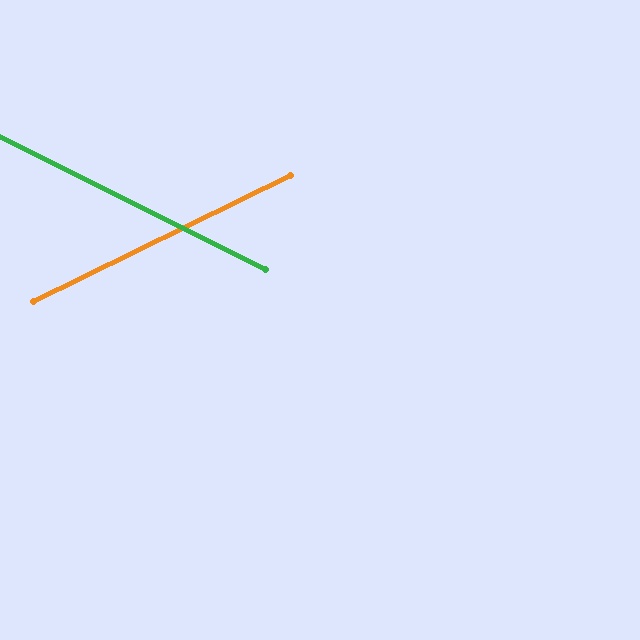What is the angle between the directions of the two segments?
Approximately 53 degrees.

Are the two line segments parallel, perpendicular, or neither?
Neither parallel nor perpendicular — they differ by about 53°.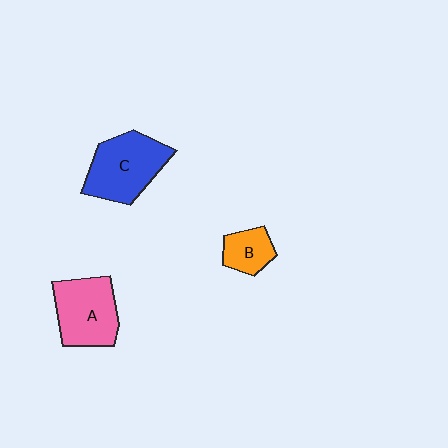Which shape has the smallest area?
Shape B (orange).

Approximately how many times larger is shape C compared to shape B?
Approximately 2.2 times.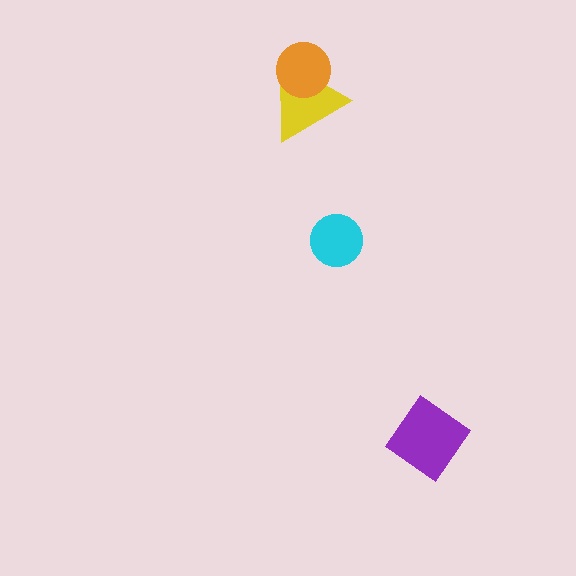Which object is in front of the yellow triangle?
The orange circle is in front of the yellow triangle.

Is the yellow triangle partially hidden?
Yes, it is partially covered by another shape.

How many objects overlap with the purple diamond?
0 objects overlap with the purple diamond.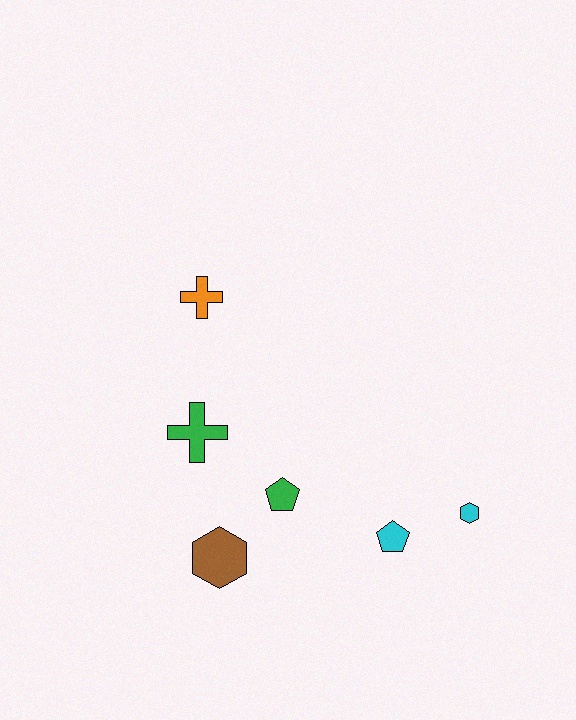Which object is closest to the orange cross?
The green cross is closest to the orange cross.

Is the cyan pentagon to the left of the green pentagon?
No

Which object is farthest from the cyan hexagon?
The orange cross is farthest from the cyan hexagon.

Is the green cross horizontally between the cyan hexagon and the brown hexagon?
No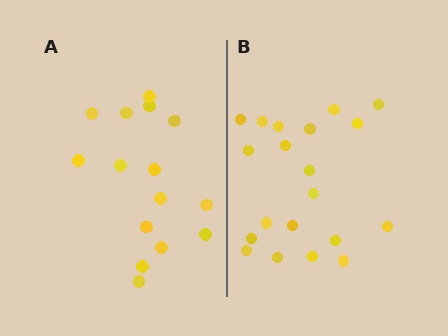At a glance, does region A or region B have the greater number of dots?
Region B (the right region) has more dots.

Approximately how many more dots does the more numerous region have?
Region B has about 5 more dots than region A.